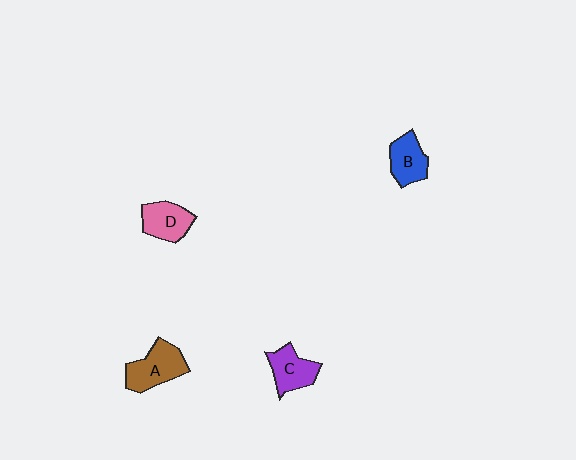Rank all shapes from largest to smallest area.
From largest to smallest: A (brown), D (pink), C (purple), B (blue).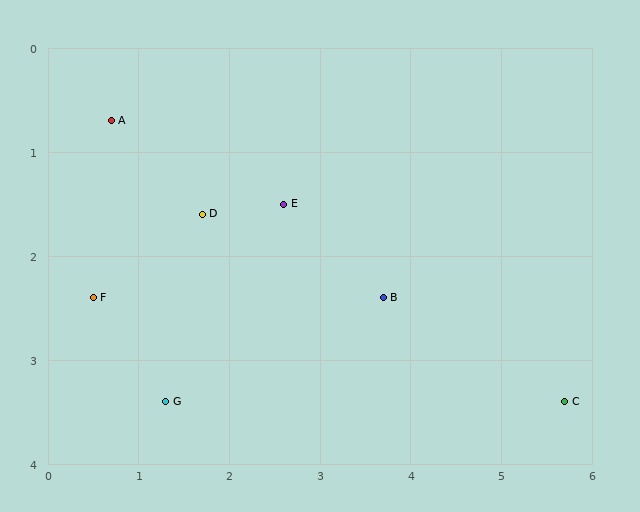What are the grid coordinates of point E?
Point E is at approximately (2.6, 1.5).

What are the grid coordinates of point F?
Point F is at approximately (0.5, 2.4).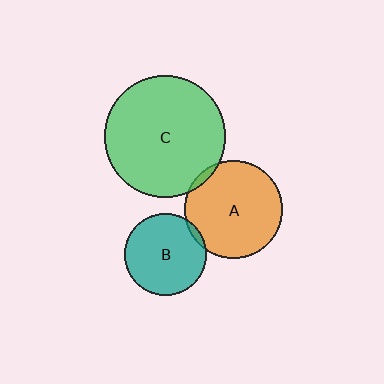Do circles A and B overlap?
Yes.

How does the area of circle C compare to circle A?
Approximately 1.5 times.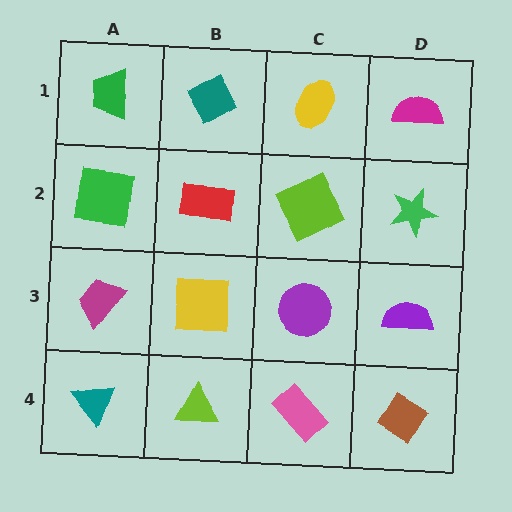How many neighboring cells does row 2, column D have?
3.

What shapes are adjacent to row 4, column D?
A purple semicircle (row 3, column D), a pink rectangle (row 4, column C).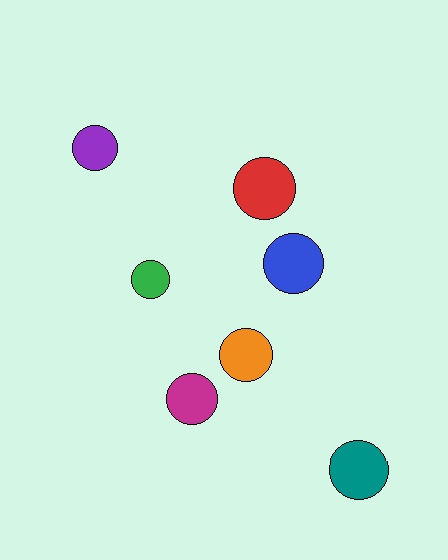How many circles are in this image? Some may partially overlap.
There are 7 circles.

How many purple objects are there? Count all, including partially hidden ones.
There is 1 purple object.